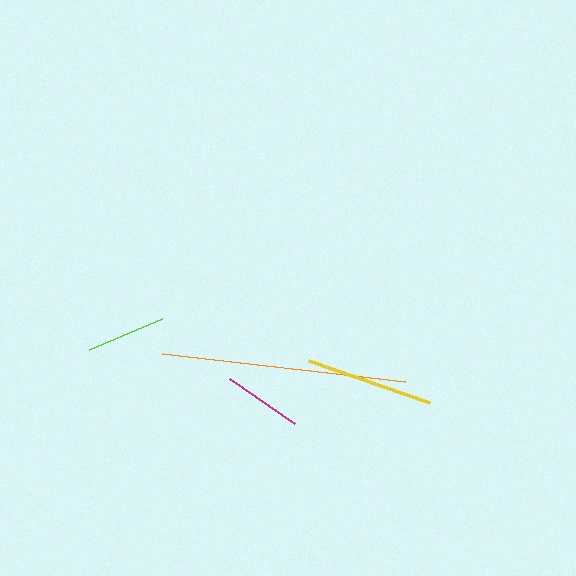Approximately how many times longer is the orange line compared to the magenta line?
The orange line is approximately 3.1 times the length of the magenta line.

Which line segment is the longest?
The orange line is the longest at approximately 245 pixels.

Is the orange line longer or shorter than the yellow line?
The orange line is longer than the yellow line.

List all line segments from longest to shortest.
From longest to shortest: orange, yellow, lime, magenta.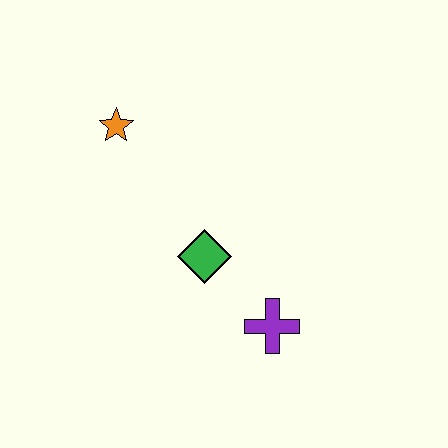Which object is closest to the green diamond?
The purple cross is closest to the green diamond.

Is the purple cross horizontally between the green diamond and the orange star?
No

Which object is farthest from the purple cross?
The orange star is farthest from the purple cross.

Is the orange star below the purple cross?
No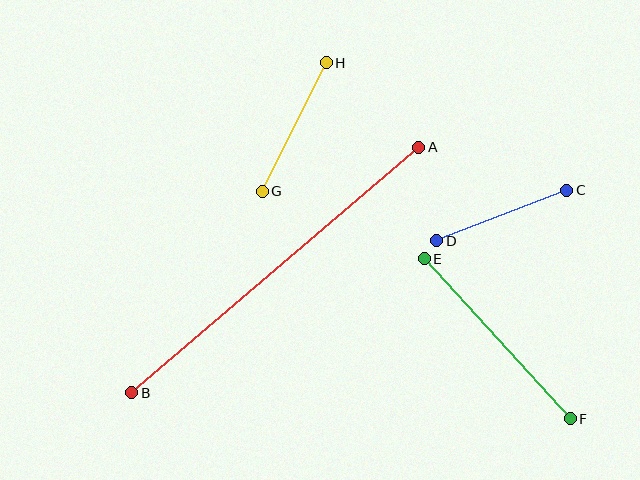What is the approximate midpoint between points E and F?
The midpoint is at approximately (497, 339) pixels.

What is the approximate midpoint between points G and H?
The midpoint is at approximately (294, 127) pixels.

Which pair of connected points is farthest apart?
Points A and B are farthest apart.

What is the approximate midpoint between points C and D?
The midpoint is at approximately (502, 216) pixels.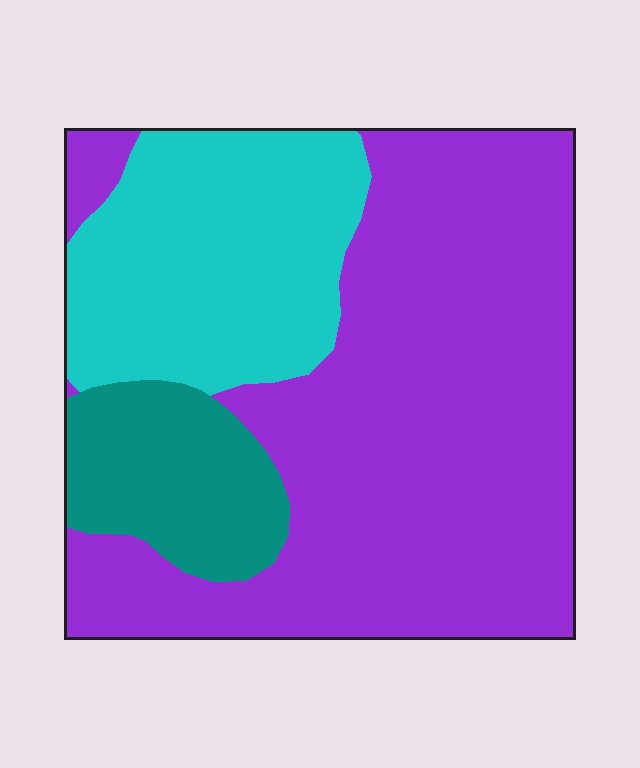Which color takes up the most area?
Purple, at roughly 60%.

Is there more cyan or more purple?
Purple.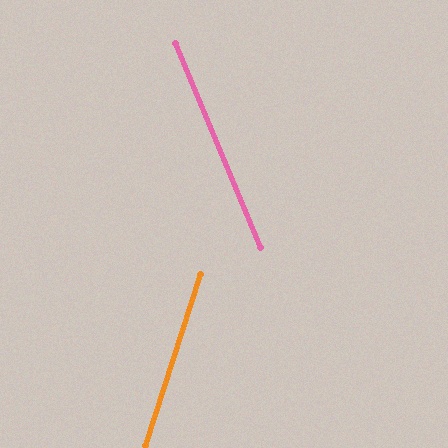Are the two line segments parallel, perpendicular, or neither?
Neither parallel nor perpendicular — they differ by about 40°.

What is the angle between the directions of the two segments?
Approximately 40 degrees.